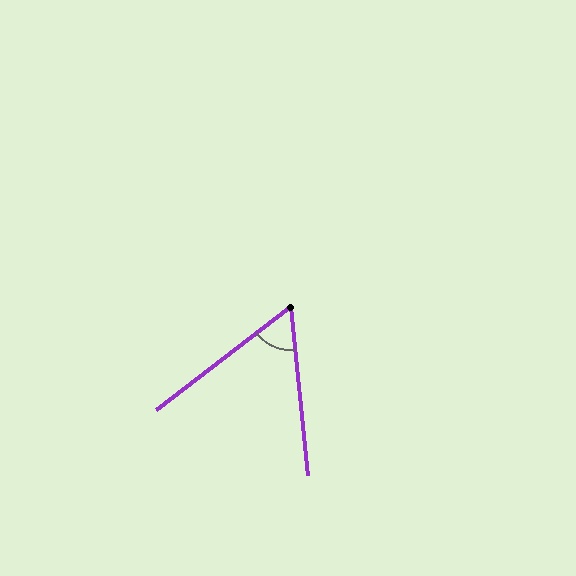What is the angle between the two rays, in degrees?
Approximately 58 degrees.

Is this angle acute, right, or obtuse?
It is acute.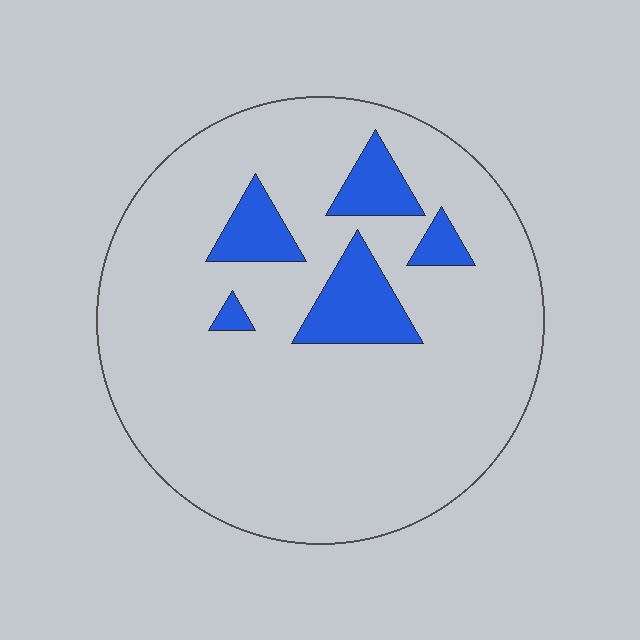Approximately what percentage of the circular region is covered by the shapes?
Approximately 15%.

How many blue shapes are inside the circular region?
5.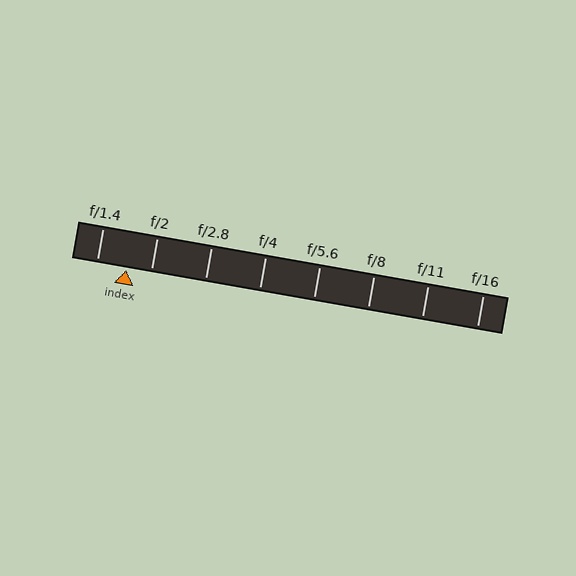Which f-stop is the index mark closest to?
The index mark is closest to f/2.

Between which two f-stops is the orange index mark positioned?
The index mark is between f/1.4 and f/2.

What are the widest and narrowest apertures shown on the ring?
The widest aperture shown is f/1.4 and the narrowest is f/16.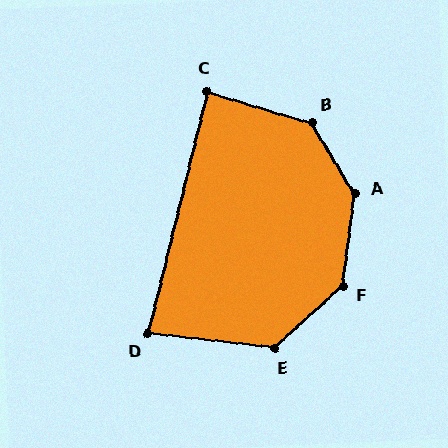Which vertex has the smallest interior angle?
D, at approximately 82 degrees.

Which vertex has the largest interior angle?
A, at approximately 142 degrees.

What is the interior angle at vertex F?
Approximately 140 degrees (obtuse).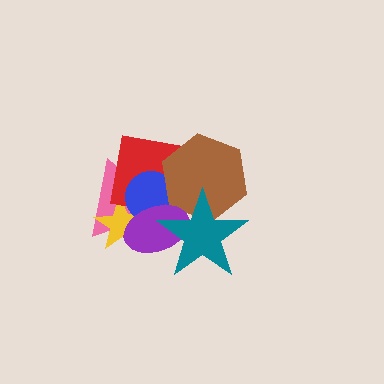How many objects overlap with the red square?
6 objects overlap with the red square.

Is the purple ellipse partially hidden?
Yes, it is partially covered by another shape.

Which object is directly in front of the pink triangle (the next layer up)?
The yellow star is directly in front of the pink triangle.